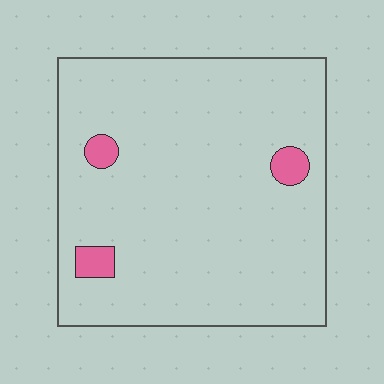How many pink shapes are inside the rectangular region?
3.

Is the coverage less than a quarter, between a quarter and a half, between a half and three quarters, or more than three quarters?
Less than a quarter.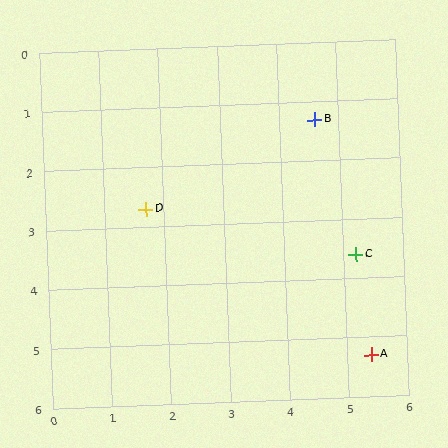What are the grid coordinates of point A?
Point A is at approximately (5.4, 5.3).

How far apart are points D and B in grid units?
Points D and B are about 3.2 grid units apart.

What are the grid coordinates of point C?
Point C is at approximately (5.2, 3.6).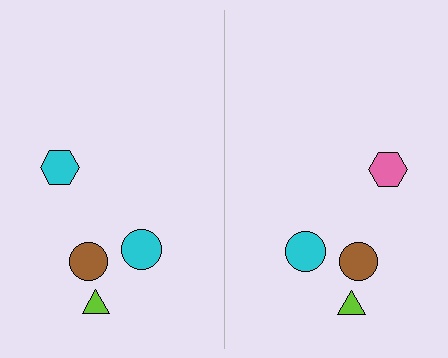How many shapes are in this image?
There are 8 shapes in this image.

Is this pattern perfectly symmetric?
No, the pattern is not perfectly symmetric. The pink hexagon on the right side breaks the symmetry — its mirror counterpart is cyan.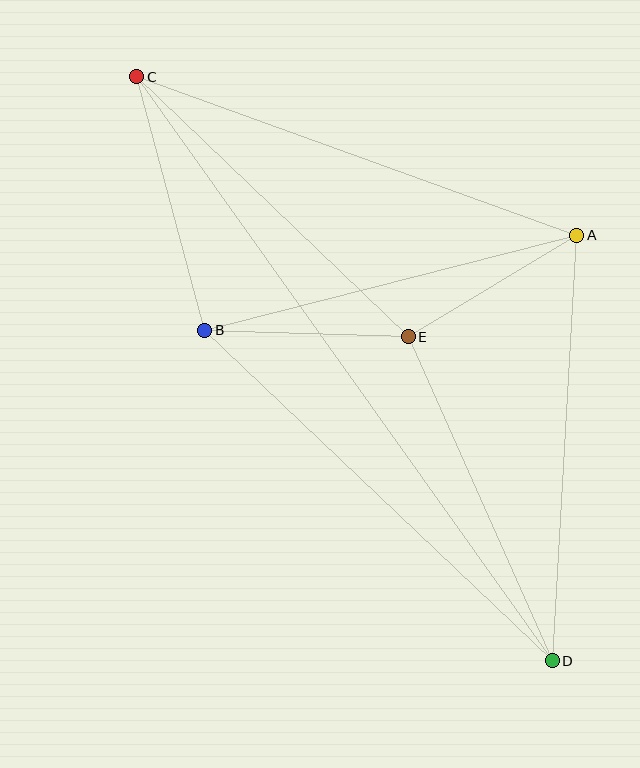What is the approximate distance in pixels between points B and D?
The distance between B and D is approximately 480 pixels.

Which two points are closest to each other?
Points A and E are closest to each other.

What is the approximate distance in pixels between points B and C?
The distance between B and C is approximately 262 pixels.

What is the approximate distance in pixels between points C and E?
The distance between C and E is approximately 376 pixels.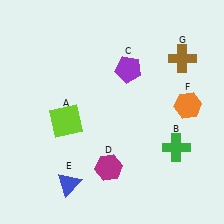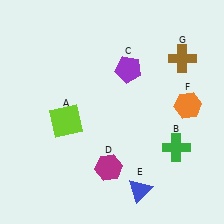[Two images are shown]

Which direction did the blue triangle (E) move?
The blue triangle (E) moved right.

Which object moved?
The blue triangle (E) moved right.